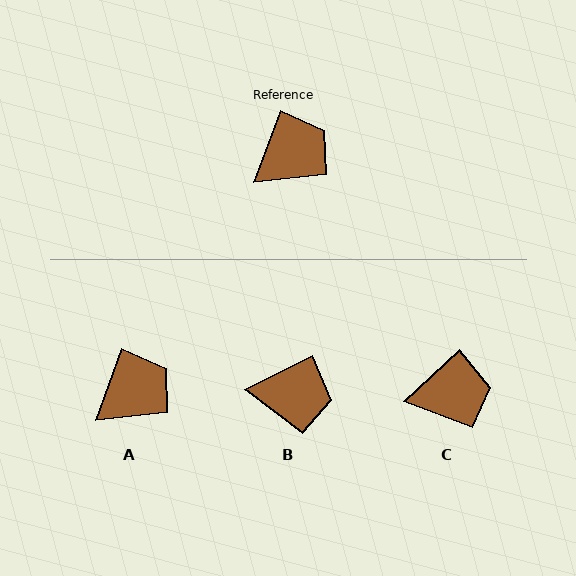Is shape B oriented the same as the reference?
No, it is off by about 43 degrees.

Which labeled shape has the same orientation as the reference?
A.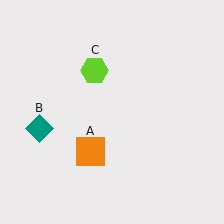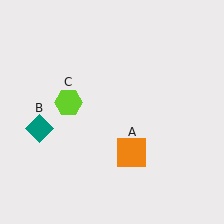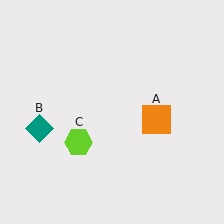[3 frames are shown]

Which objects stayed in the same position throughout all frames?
Teal diamond (object B) remained stationary.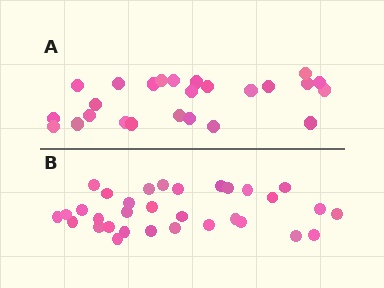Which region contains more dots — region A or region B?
Region B (the bottom region) has more dots.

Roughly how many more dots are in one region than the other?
Region B has roughly 8 or so more dots than region A.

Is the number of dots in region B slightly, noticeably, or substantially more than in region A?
Region B has noticeably more, but not dramatically so. The ratio is roughly 1.3 to 1.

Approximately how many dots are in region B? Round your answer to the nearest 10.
About 30 dots. (The exact count is 32, which rounds to 30.)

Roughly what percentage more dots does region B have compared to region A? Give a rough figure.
About 30% more.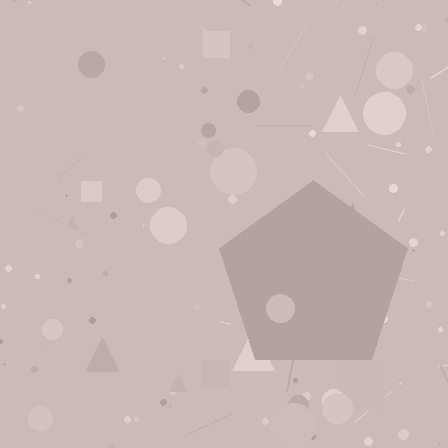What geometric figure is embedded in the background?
A pentagon is embedded in the background.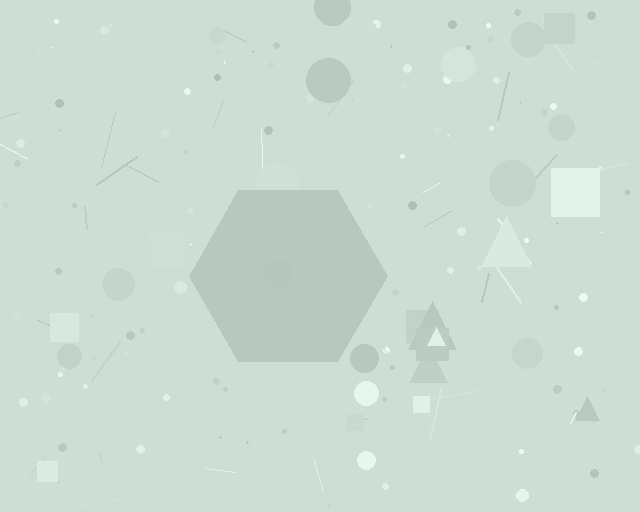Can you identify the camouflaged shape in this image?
The camouflaged shape is a hexagon.